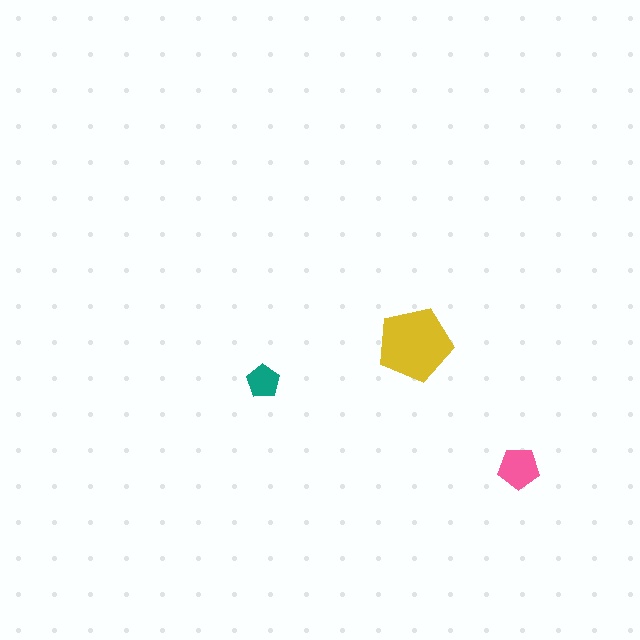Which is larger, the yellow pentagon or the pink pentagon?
The yellow one.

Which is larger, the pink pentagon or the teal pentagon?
The pink one.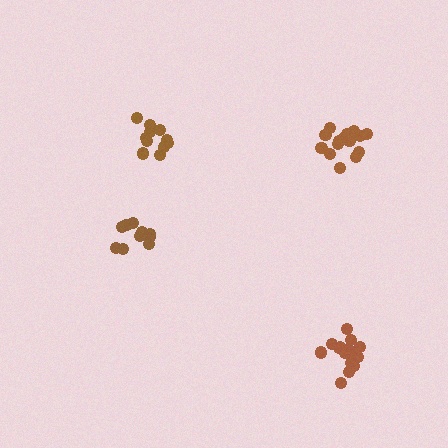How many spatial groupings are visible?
There are 4 spatial groupings.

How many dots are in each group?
Group 1: 11 dots, Group 2: 16 dots, Group 3: 12 dots, Group 4: 17 dots (56 total).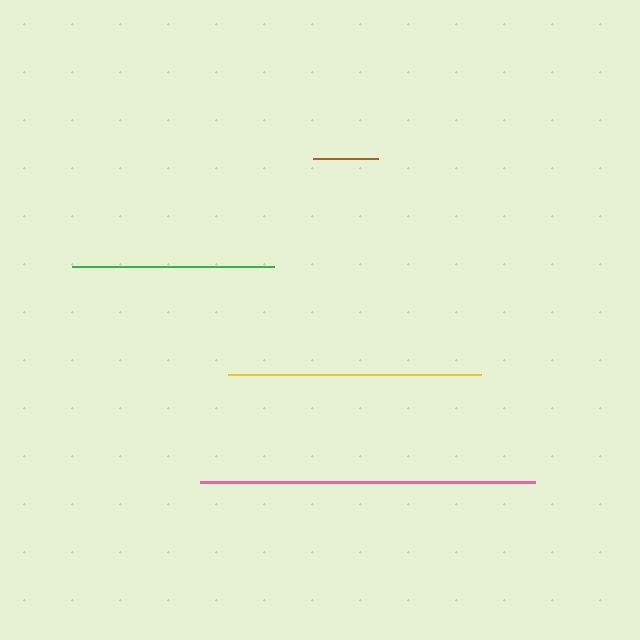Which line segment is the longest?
The pink line is the longest at approximately 335 pixels.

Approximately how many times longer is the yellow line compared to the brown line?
The yellow line is approximately 3.9 times the length of the brown line.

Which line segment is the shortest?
The brown line is the shortest at approximately 65 pixels.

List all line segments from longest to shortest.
From longest to shortest: pink, yellow, green, brown.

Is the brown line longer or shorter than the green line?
The green line is longer than the brown line.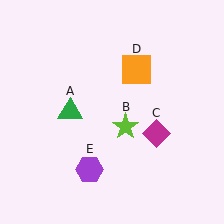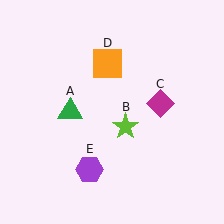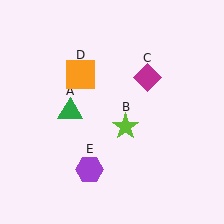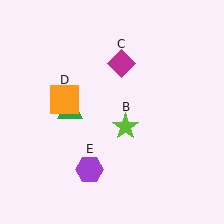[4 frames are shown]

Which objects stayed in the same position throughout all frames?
Green triangle (object A) and lime star (object B) and purple hexagon (object E) remained stationary.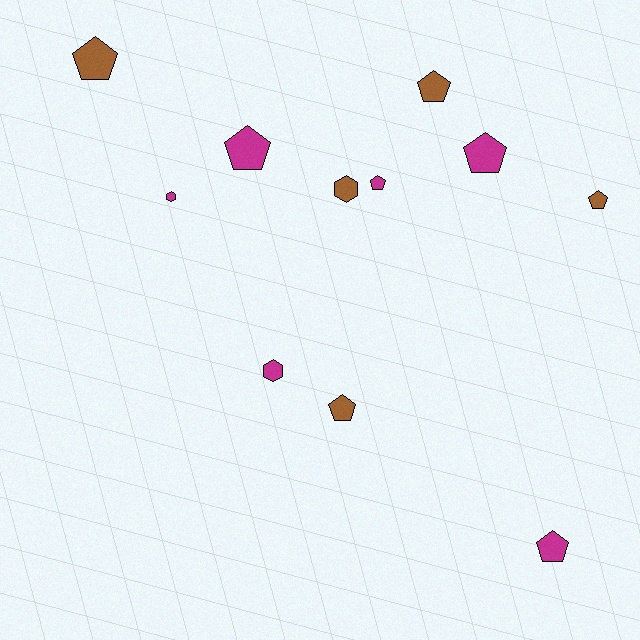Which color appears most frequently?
Magenta, with 6 objects.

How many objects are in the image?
There are 11 objects.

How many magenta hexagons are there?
There are 2 magenta hexagons.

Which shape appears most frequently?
Pentagon, with 8 objects.